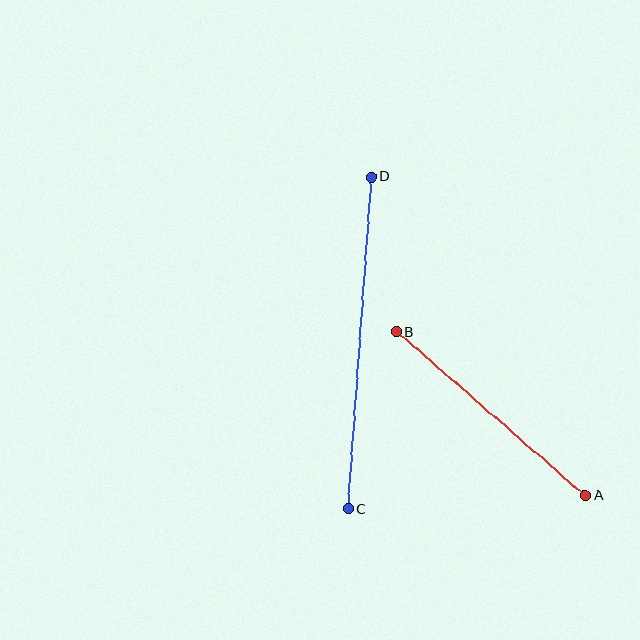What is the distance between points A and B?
The distance is approximately 250 pixels.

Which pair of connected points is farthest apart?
Points C and D are farthest apart.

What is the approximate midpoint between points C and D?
The midpoint is at approximately (360, 343) pixels.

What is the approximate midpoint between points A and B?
The midpoint is at approximately (491, 414) pixels.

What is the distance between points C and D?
The distance is approximately 333 pixels.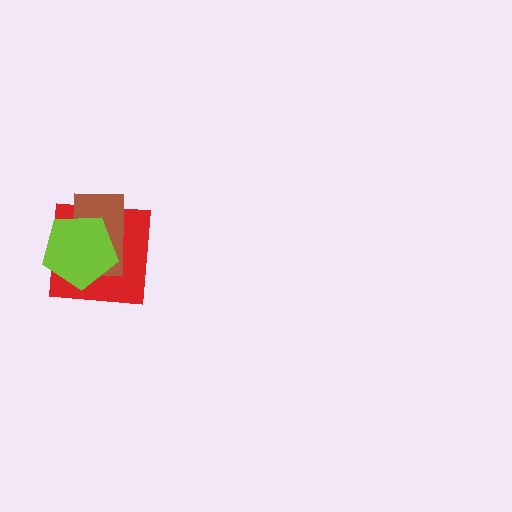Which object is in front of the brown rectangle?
The lime pentagon is in front of the brown rectangle.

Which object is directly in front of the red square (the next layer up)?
The brown rectangle is directly in front of the red square.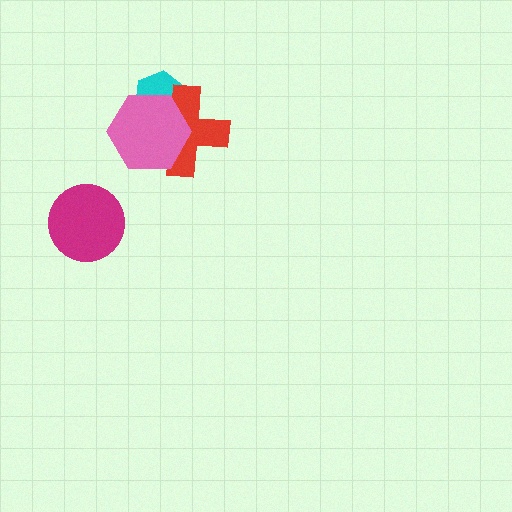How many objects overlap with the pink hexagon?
2 objects overlap with the pink hexagon.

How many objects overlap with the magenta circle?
0 objects overlap with the magenta circle.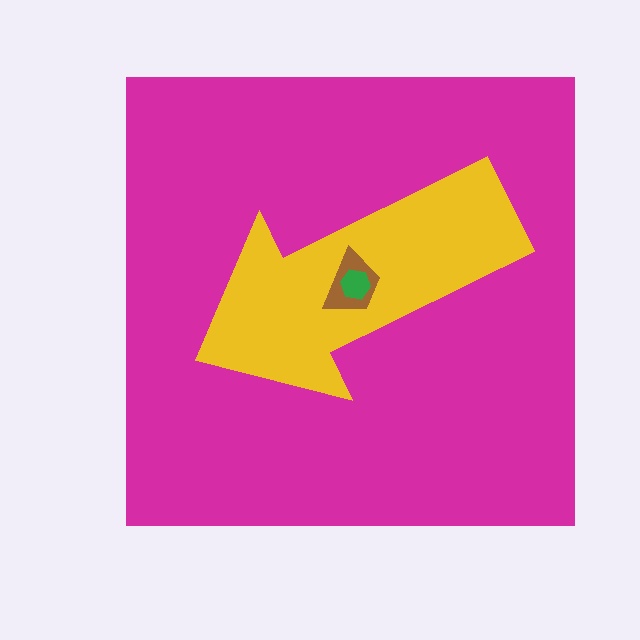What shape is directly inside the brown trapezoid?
The green hexagon.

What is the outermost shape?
The magenta square.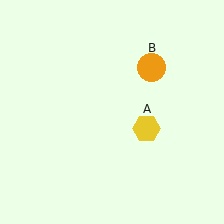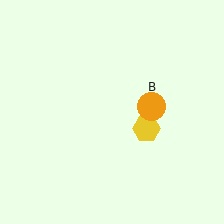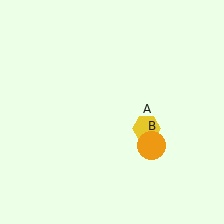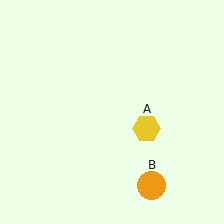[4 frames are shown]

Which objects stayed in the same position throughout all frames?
Yellow hexagon (object A) remained stationary.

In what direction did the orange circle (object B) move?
The orange circle (object B) moved down.